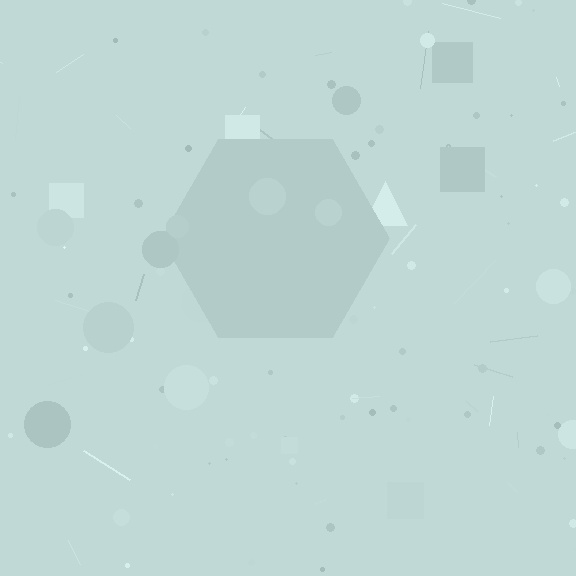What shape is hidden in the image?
A hexagon is hidden in the image.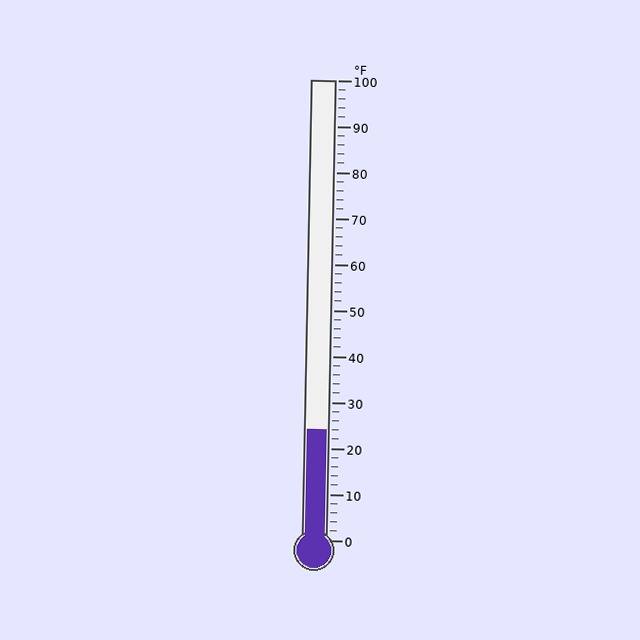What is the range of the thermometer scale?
The thermometer scale ranges from 0°F to 100°F.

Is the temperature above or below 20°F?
The temperature is above 20°F.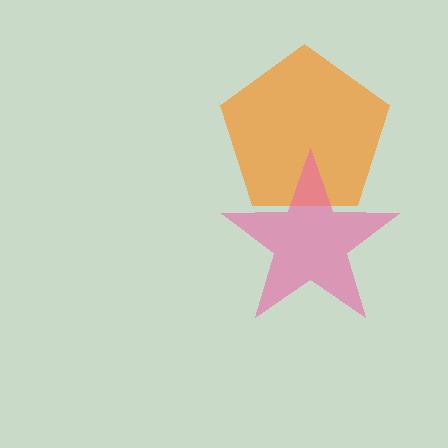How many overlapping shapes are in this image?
There are 2 overlapping shapes in the image.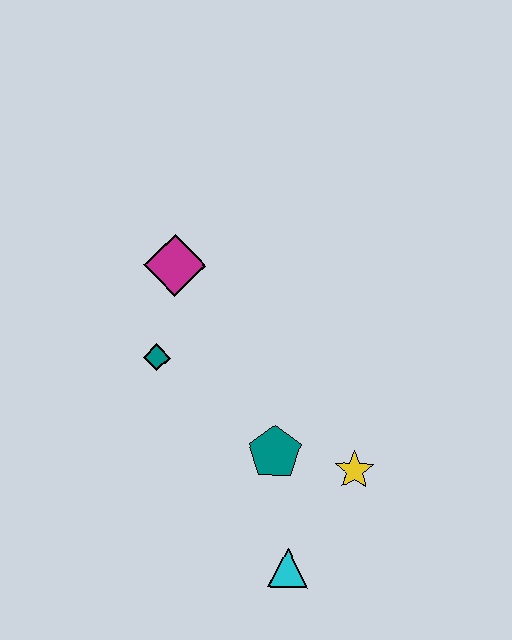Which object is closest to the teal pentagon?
The yellow star is closest to the teal pentagon.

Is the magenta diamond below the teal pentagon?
No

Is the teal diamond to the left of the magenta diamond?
Yes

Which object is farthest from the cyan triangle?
The magenta diamond is farthest from the cyan triangle.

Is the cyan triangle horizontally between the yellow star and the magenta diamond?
Yes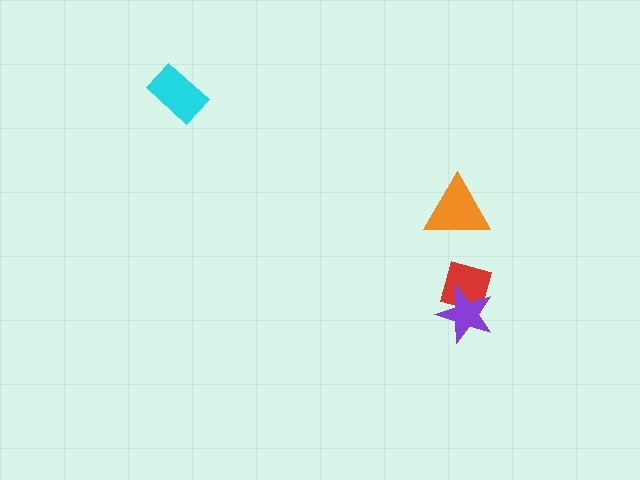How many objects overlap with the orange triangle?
0 objects overlap with the orange triangle.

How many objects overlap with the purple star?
1 object overlaps with the purple star.